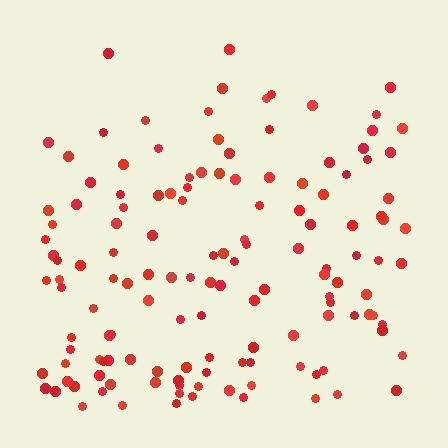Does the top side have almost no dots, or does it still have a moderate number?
Still a moderate number, just noticeably fewer than the bottom.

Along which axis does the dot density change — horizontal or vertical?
Vertical.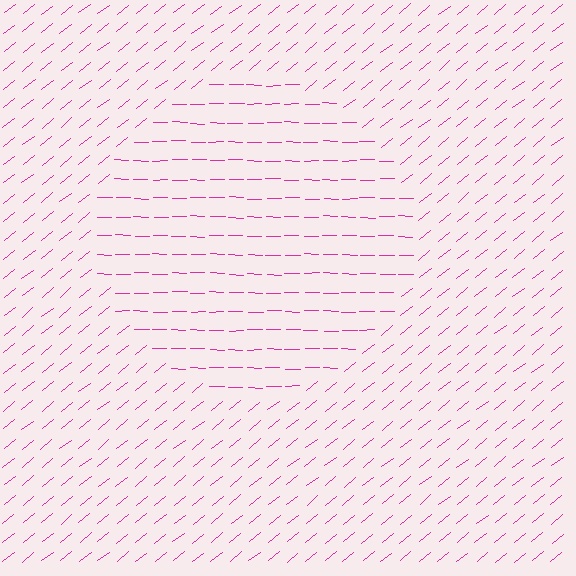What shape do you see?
I see a circle.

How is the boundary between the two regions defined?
The boundary is defined purely by a change in line orientation (approximately 40 degrees difference). All lines are the same color and thickness.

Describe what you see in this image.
The image is filled with small magenta line segments. A circle region in the image has lines oriented differently from the surrounding lines, creating a visible texture boundary.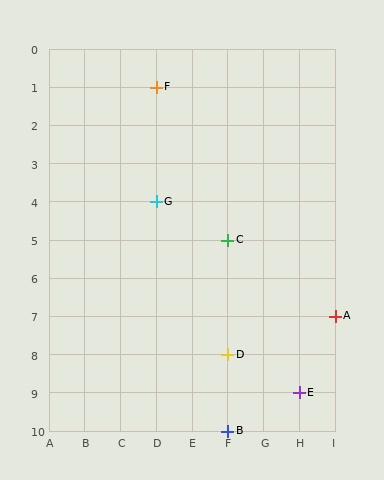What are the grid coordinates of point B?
Point B is at grid coordinates (F, 10).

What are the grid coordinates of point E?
Point E is at grid coordinates (H, 9).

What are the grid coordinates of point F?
Point F is at grid coordinates (D, 1).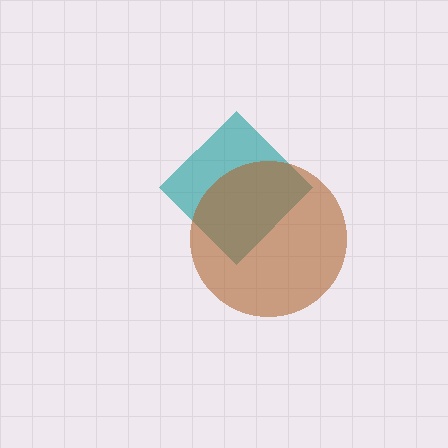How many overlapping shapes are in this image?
There are 2 overlapping shapes in the image.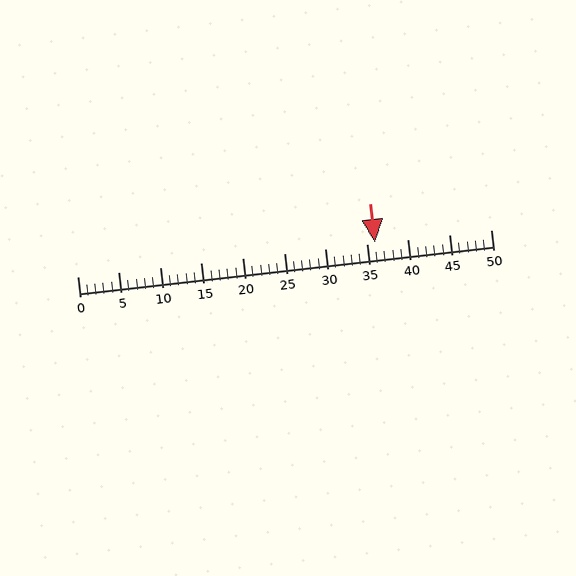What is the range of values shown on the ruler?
The ruler shows values from 0 to 50.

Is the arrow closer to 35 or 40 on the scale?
The arrow is closer to 35.